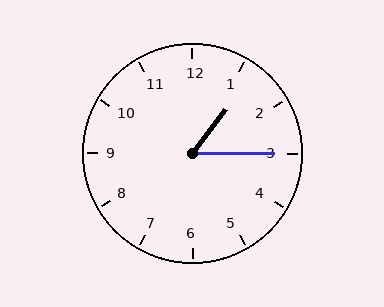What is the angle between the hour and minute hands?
Approximately 52 degrees.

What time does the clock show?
1:15.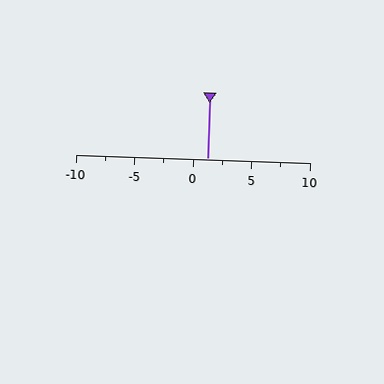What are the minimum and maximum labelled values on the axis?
The axis runs from -10 to 10.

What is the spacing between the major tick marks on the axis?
The major ticks are spaced 5 apart.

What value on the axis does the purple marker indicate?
The marker indicates approximately 1.2.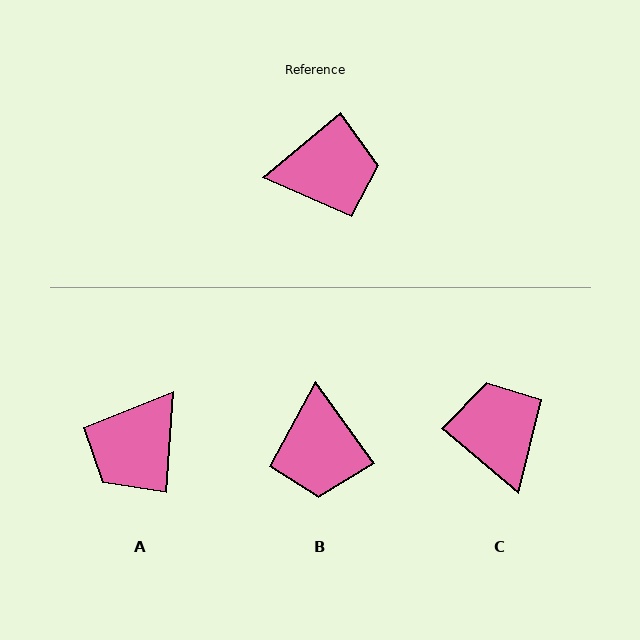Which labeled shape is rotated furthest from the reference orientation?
A, about 134 degrees away.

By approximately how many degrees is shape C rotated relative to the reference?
Approximately 100 degrees counter-clockwise.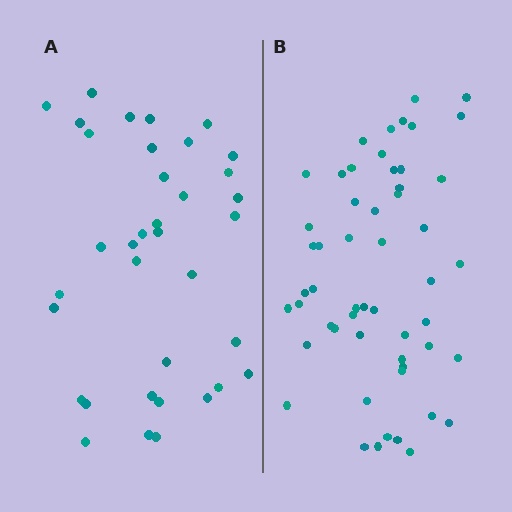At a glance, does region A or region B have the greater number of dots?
Region B (the right region) has more dots.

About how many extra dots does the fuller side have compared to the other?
Region B has approximately 20 more dots than region A.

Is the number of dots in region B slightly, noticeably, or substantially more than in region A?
Region B has substantially more. The ratio is roughly 1.5 to 1.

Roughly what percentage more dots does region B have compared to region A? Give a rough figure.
About 50% more.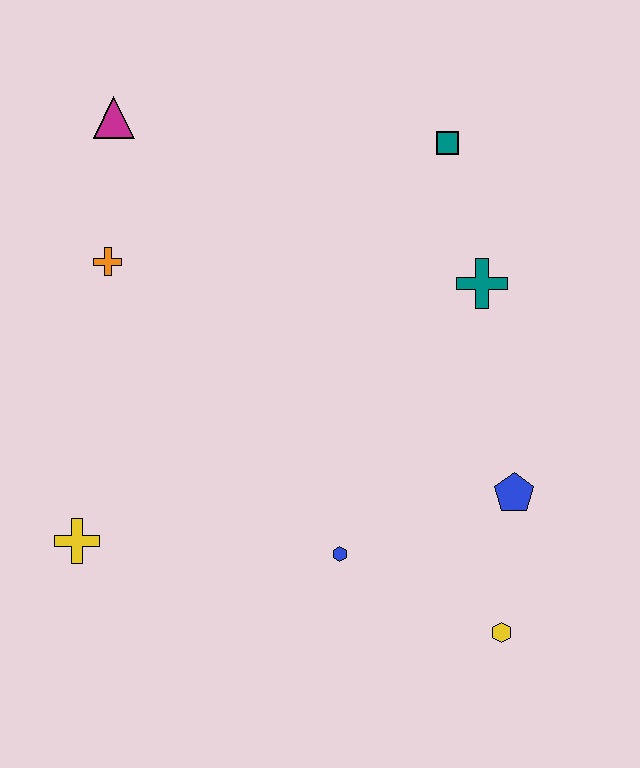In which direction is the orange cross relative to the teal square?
The orange cross is to the left of the teal square.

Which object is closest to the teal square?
The teal cross is closest to the teal square.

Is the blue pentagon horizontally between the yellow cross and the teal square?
No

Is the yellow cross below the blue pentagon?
Yes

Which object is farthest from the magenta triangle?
The yellow hexagon is farthest from the magenta triangle.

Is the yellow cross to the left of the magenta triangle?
Yes